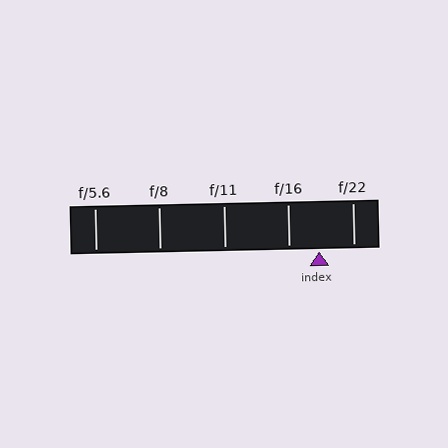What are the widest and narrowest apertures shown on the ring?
The widest aperture shown is f/5.6 and the narrowest is f/22.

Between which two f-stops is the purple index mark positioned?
The index mark is between f/16 and f/22.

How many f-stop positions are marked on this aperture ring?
There are 5 f-stop positions marked.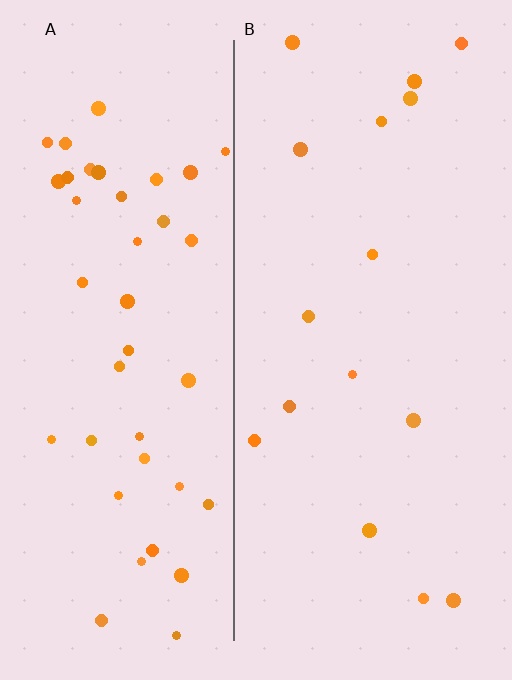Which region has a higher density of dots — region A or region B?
A (the left).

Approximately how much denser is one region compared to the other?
Approximately 2.6× — region A over region B.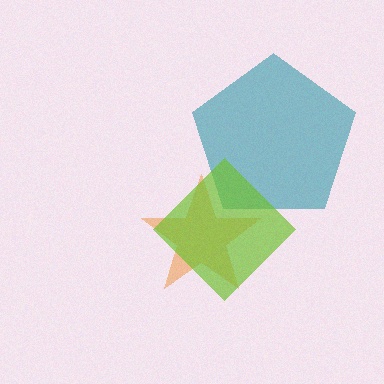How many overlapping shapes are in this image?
There are 3 overlapping shapes in the image.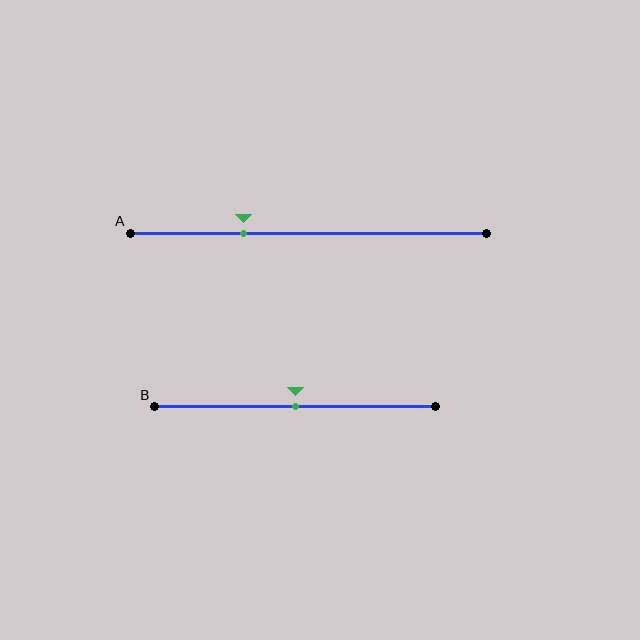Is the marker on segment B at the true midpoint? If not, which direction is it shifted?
Yes, the marker on segment B is at the true midpoint.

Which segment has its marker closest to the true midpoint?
Segment B has its marker closest to the true midpoint.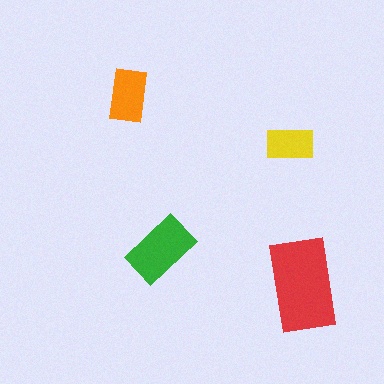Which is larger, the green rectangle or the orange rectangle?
The green one.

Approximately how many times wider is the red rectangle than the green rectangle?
About 1.5 times wider.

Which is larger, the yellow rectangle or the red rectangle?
The red one.